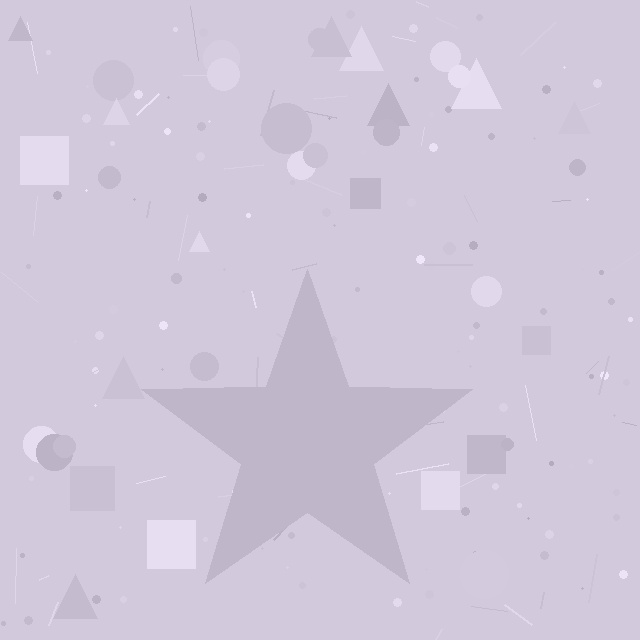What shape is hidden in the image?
A star is hidden in the image.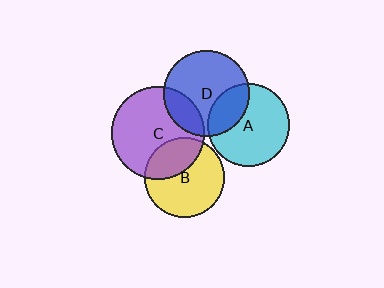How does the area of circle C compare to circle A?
Approximately 1.3 times.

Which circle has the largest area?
Circle C (purple).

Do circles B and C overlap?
Yes.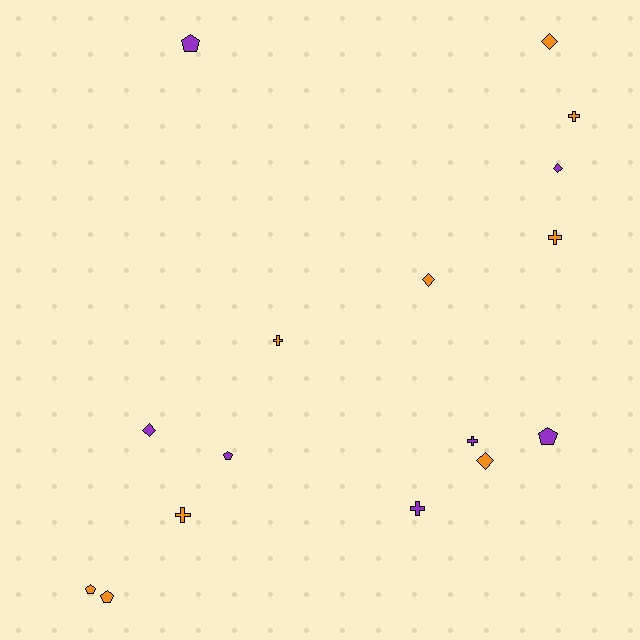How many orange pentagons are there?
There are 2 orange pentagons.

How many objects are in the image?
There are 16 objects.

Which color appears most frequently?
Orange, with 9 objects.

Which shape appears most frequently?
Cross, with 6 objects.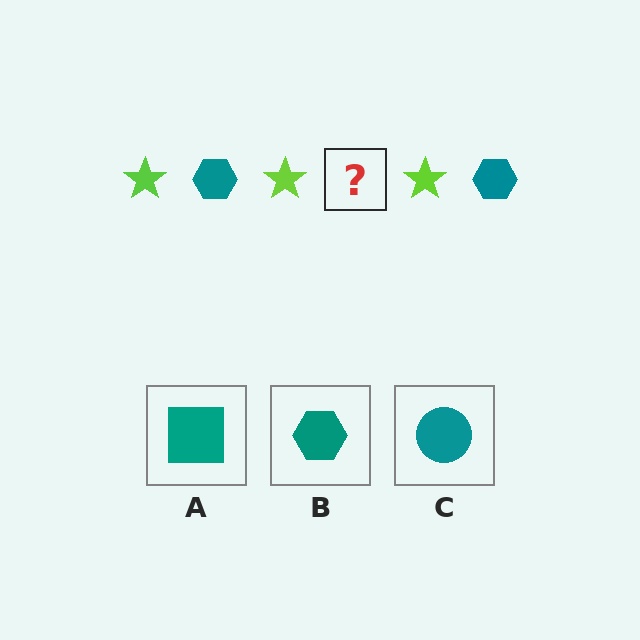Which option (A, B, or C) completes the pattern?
B.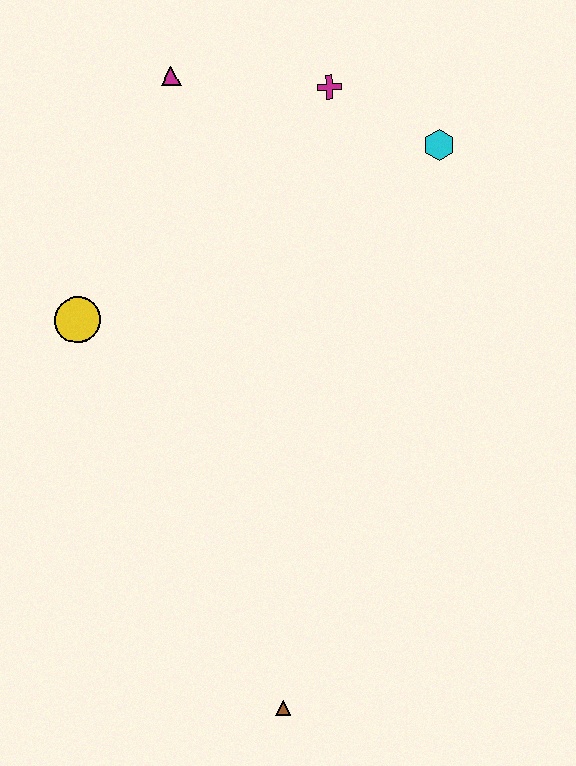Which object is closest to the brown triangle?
The yellow circle is closest to the brown triangle.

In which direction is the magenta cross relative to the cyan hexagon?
The magenta cross is to the left of the cyan hexagon.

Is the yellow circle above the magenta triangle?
No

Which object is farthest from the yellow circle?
The brown triangle is farthest from the yellow circle.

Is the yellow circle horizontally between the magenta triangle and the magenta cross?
No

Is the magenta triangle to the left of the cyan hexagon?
Yes